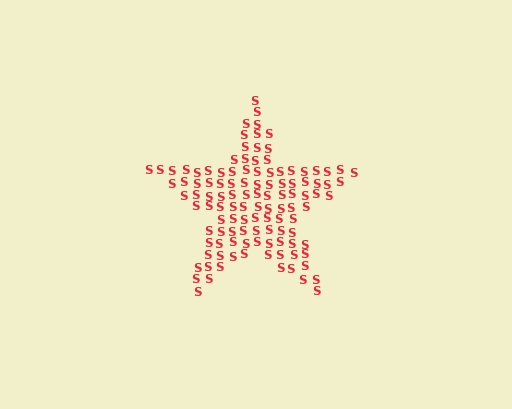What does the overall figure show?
The overall figure shows a star.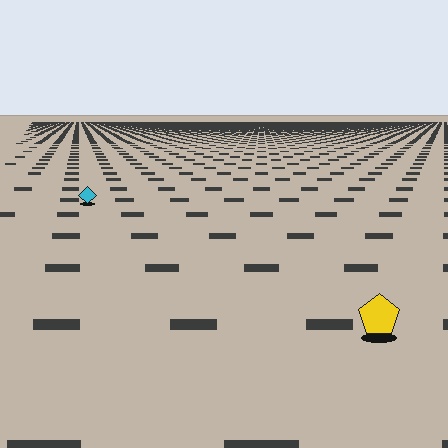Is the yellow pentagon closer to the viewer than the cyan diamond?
Yes. The yellow pentagon is closer — you can tell from the texture gradient: the ground texture is coarser near it.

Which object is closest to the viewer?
The yellow pentagon is closest. The texture marks near it are larger and more spread out.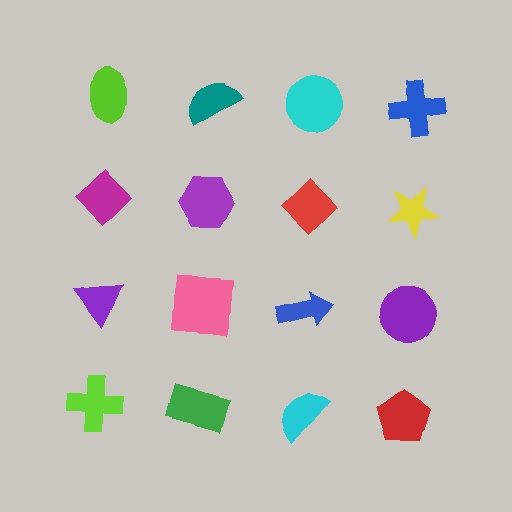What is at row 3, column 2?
A pink square.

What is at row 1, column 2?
A teal semicircle.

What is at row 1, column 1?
A lime ellipse.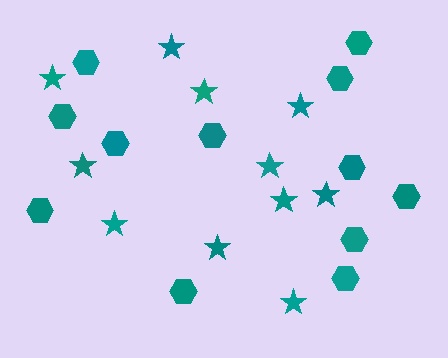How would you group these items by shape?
There are 2 groups: one group of hexagons (12) and one group of stars (11).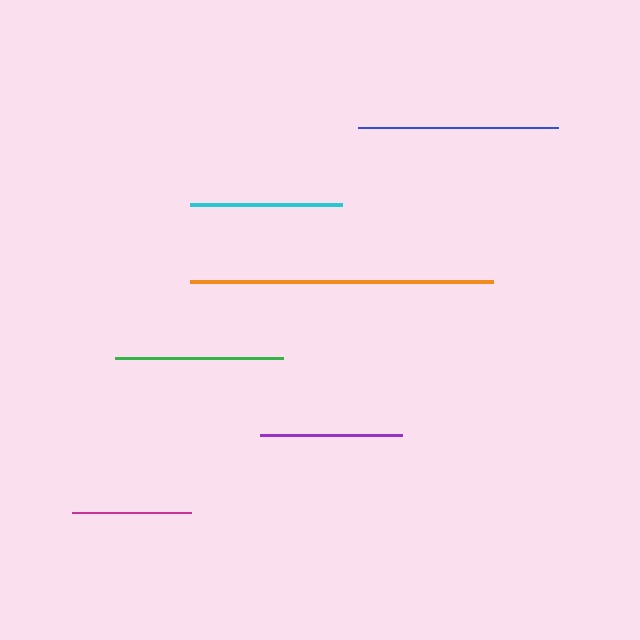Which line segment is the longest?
The orange line is the longest at approximately 303 pixels.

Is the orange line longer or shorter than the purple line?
The orange line is longer than the purple line.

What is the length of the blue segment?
The blue segment is approximately 200 pixels long.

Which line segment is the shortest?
The magenta line is the shortest at approximately 119 pixels.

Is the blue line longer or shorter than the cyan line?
The blue line is longer than the cyan line.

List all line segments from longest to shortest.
From longest to shortest: orange, blue, green, cyan, purple, magenta.